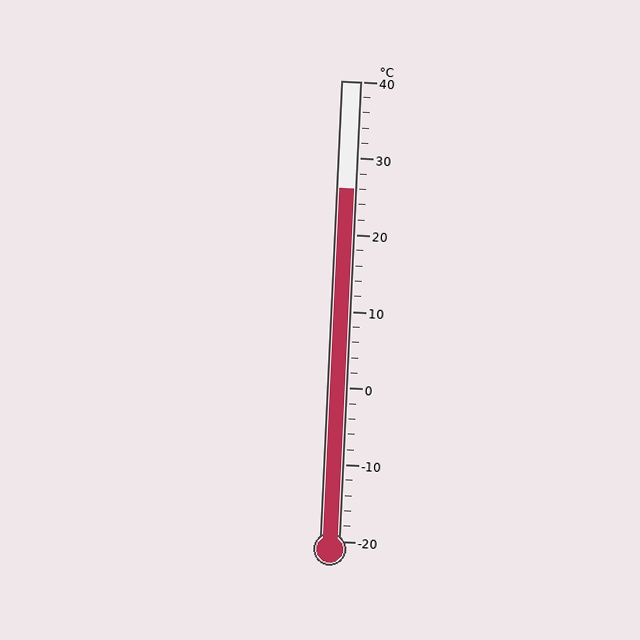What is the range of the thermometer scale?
The thermometer scale ranges from -20°C to 40°C.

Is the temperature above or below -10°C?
The temperature is above -10°C.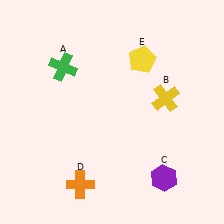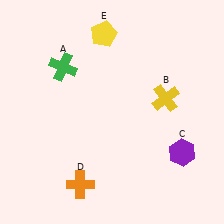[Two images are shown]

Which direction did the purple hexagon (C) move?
The purple hexagon (C) moved up.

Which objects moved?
The objects that moved are: the purple hexagon (C), the yellow pentagon (E).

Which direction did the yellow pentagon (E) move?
The yellow pentagon (E) moved left.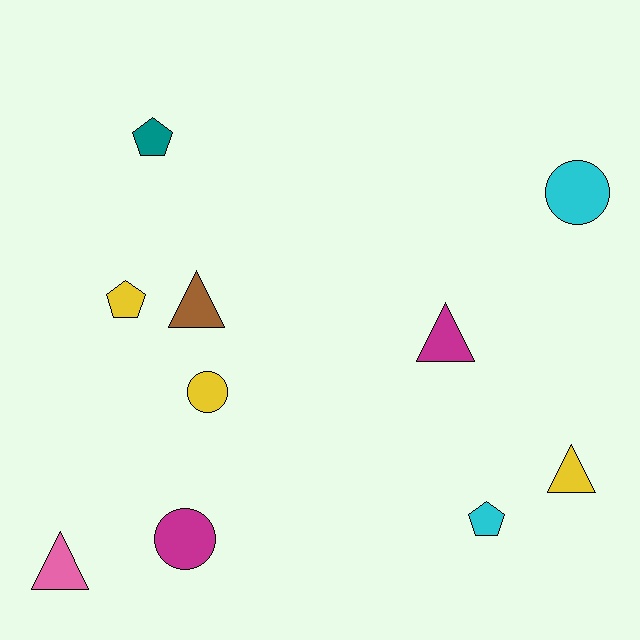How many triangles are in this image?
There are 4 triangles.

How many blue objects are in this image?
There are no blue objects.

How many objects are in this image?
There are 10 objects.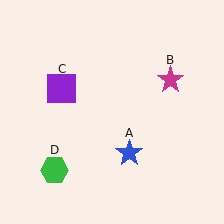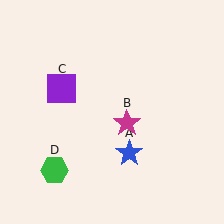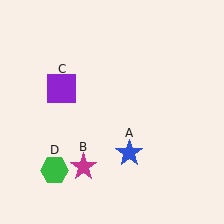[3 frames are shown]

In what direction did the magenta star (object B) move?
The magenta star (object B) moved down and to the left.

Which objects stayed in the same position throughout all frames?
Blue star (object A) and purple square (object C) and green hexagon (object D) remained stationary.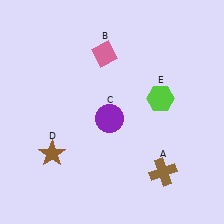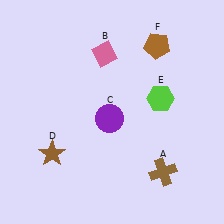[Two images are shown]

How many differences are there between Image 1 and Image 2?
There is 1 difference between the two images.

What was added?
A brown pentagon (F) was added in Image 2.